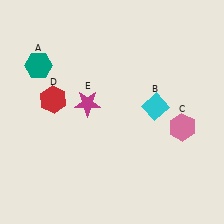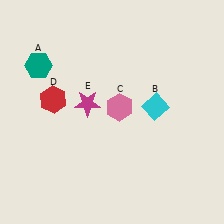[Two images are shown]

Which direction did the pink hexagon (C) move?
The pink hexagon (C) moved left.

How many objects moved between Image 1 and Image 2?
1 object moved between the two images.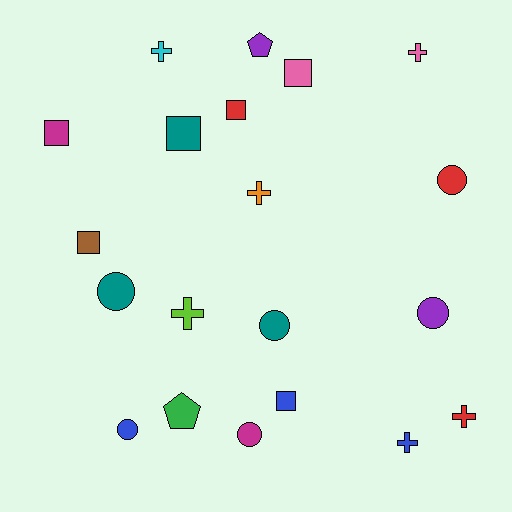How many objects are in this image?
There are 20 objects.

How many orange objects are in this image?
There is 1 orange object.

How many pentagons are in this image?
There are 2 pentagons.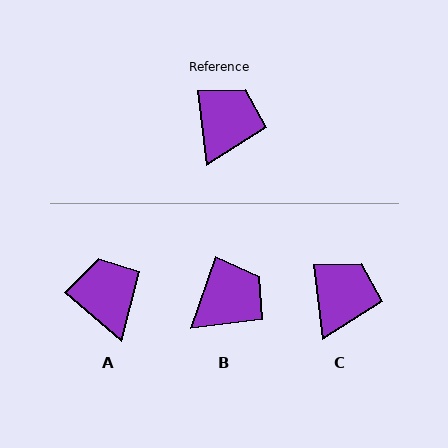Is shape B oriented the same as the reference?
No, it is off by about 26 degrees.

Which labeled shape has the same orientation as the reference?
C.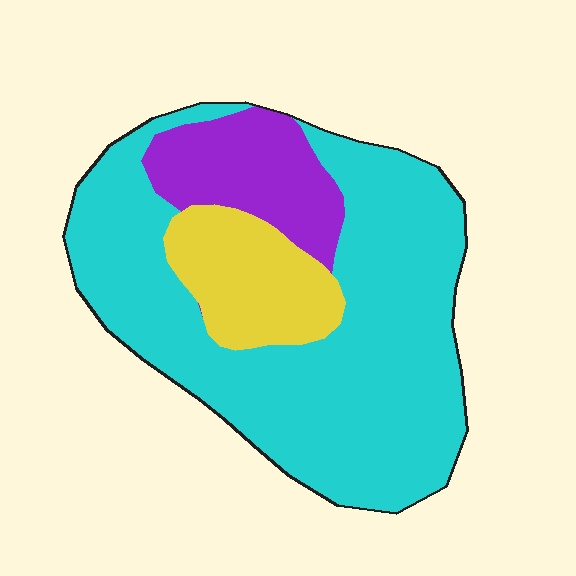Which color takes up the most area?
Cyan, at roughly 70%.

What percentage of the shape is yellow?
Yellow takes up about one sixth (1/6) of the shape.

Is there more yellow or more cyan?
Cyan.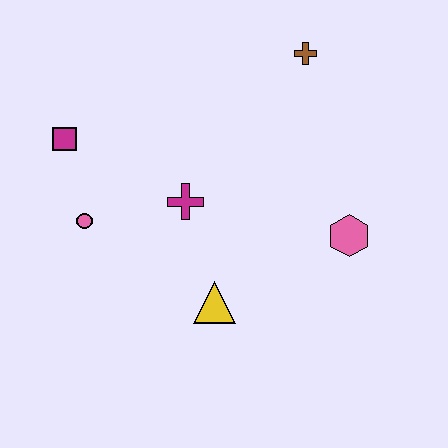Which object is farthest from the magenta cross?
The brown cross is farthest from the magenta cross.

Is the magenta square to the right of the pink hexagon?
No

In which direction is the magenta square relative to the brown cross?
The magenta square is to the left of the brown cross.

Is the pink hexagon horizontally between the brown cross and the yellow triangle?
No